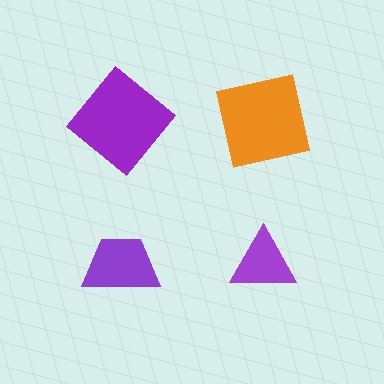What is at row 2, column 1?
A purple trapezoid.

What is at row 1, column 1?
A purple diamond.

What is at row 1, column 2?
An orange square.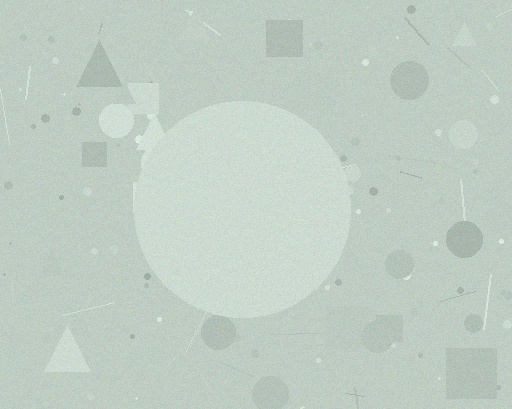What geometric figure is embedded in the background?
A circle is embedded in the background.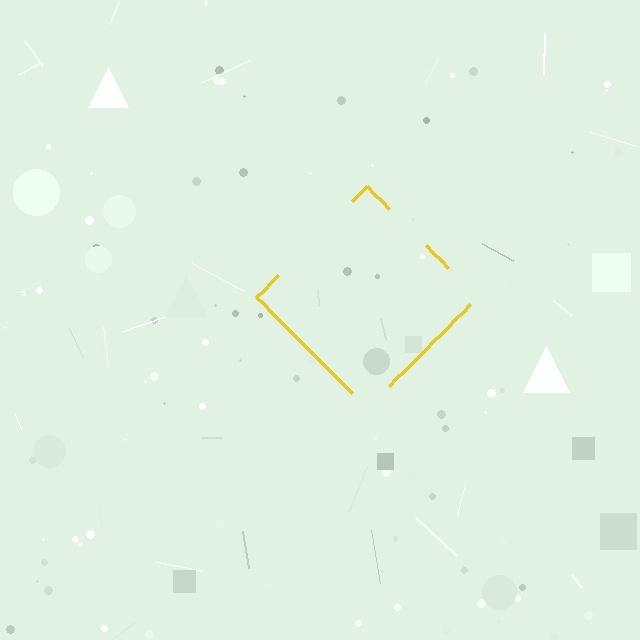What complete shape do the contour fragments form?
The contour fragments form a diamond.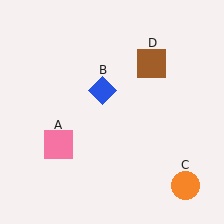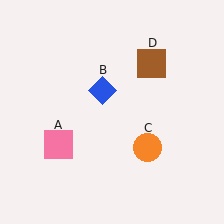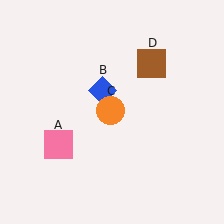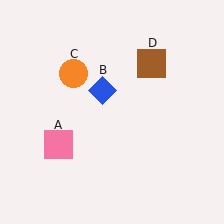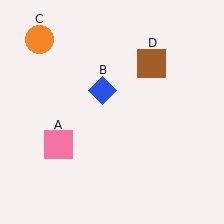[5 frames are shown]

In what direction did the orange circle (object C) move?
The orange circle (object C) moved up and to the left.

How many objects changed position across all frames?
1 object changed position: orange circle (object C).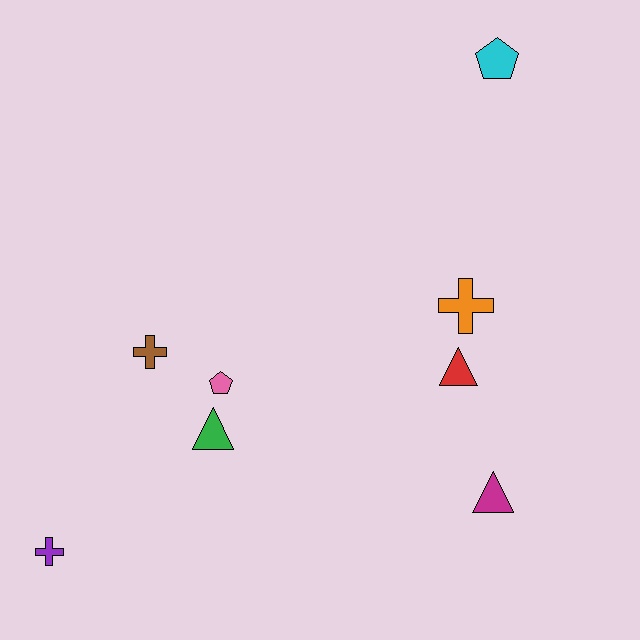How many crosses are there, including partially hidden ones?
There are 3 crosses.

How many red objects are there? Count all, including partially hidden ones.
There is 1 red object.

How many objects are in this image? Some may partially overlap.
There are 8 objects.